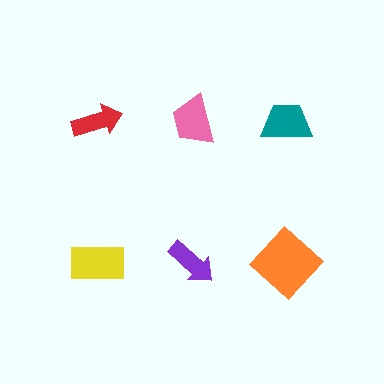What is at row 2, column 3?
An orange diamond.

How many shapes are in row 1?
3 shapes.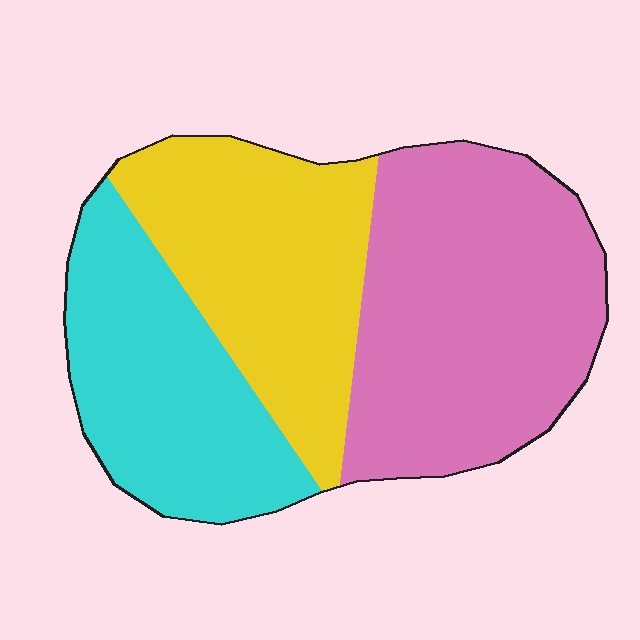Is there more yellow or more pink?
Pink.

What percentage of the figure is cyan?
Cyan takes up about one quarter (1/4) of the figure.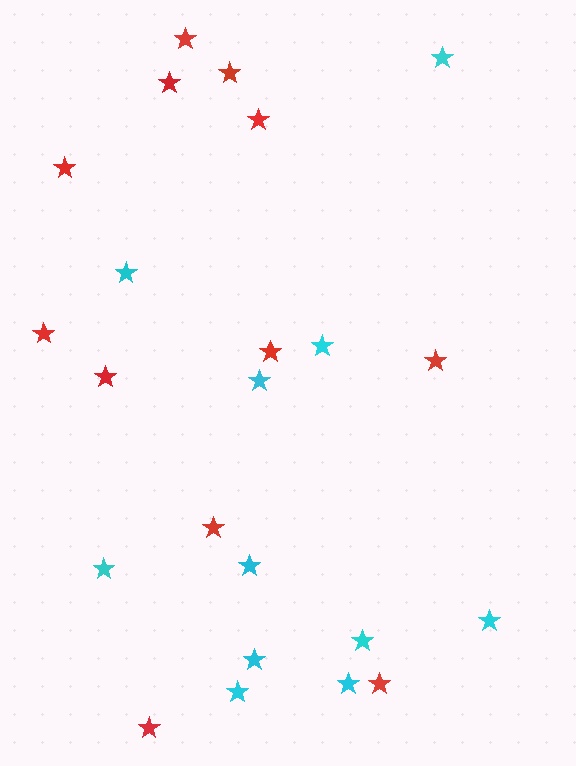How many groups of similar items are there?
There are 2 groups: one group of cyan stars (11) and one group of red stars (12).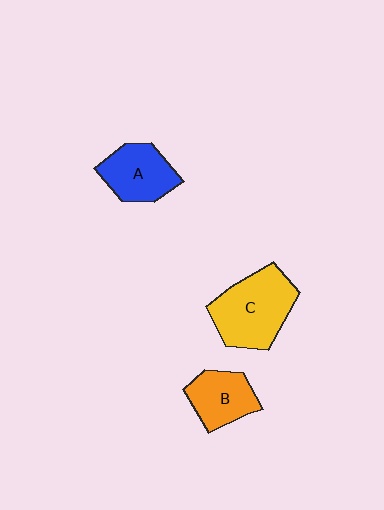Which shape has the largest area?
Shape C (yellow).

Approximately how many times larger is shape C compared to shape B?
Approximately 1.6 times.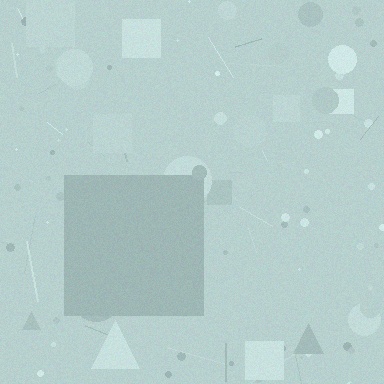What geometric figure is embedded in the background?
A square is embedded in the background.